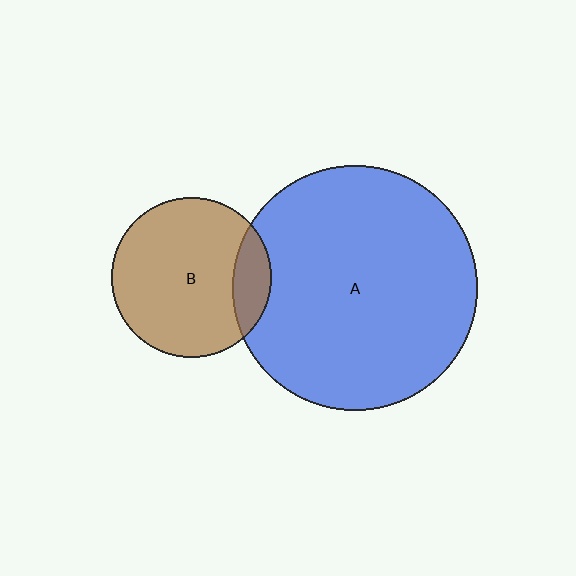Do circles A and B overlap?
Yes.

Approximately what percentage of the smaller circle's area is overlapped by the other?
Approximately 15%.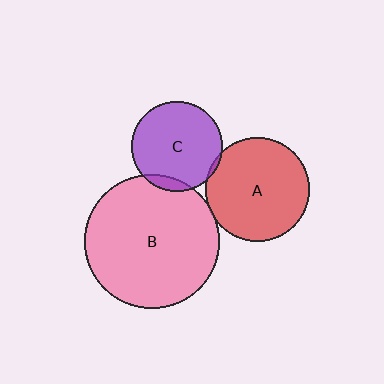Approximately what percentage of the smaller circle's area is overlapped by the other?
Approximately 5%.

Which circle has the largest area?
Circle B (pink).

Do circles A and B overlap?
Yes.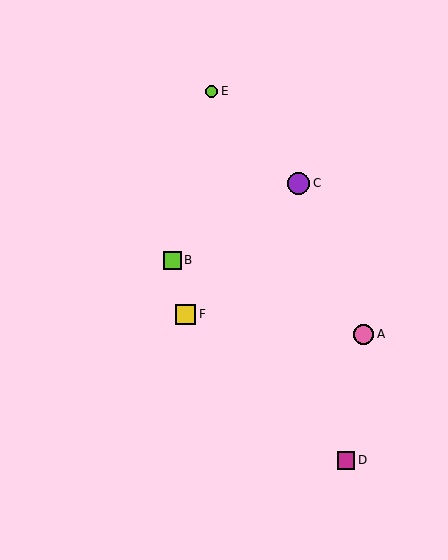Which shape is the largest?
The purple circle (labeled C) is the largest.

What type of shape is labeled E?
Shape E is a lime circle.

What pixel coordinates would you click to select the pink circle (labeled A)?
Click at (364, 334) to select the pink circle A.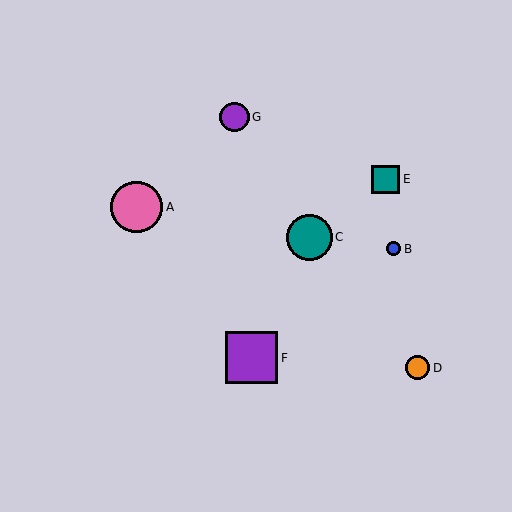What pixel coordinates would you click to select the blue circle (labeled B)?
Click at (394, 249) to select the blue circle B.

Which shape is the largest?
The purple square (labeled F) is the largest.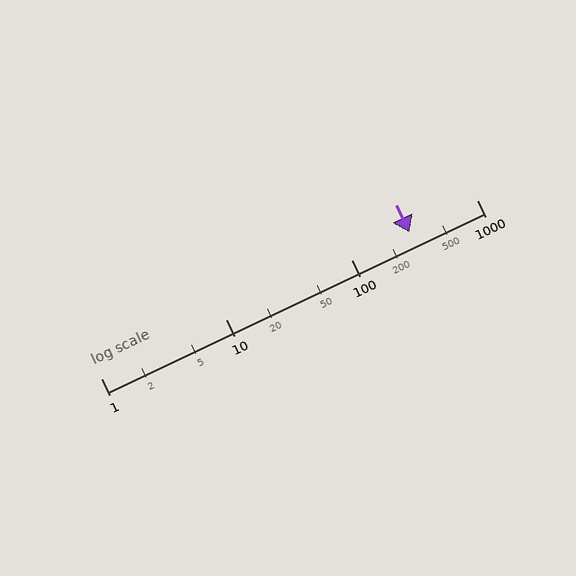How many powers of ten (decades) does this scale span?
The scale spans 3 decades, from 1 to 1000.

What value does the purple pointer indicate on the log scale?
The pointer indicates approximately 290.